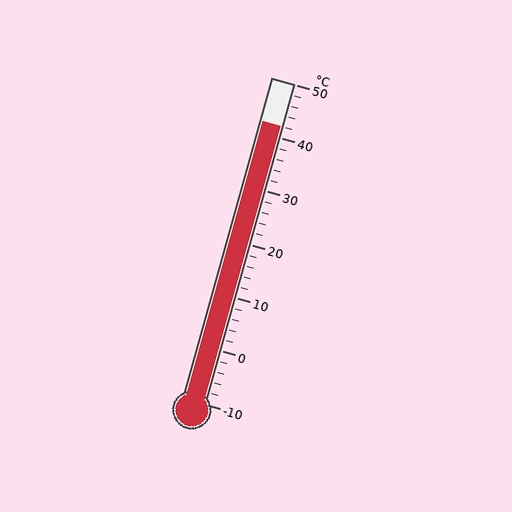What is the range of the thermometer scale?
The thermometer scale ranges from -10°C to 50°C.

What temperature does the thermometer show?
The thermometer shows approximately 42°C.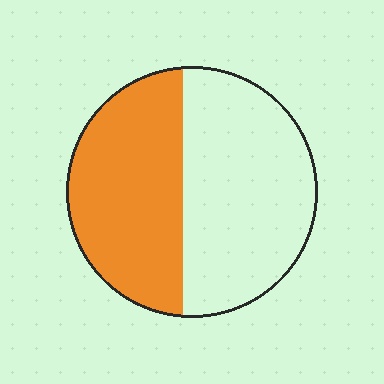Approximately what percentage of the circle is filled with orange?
Approximately 45%.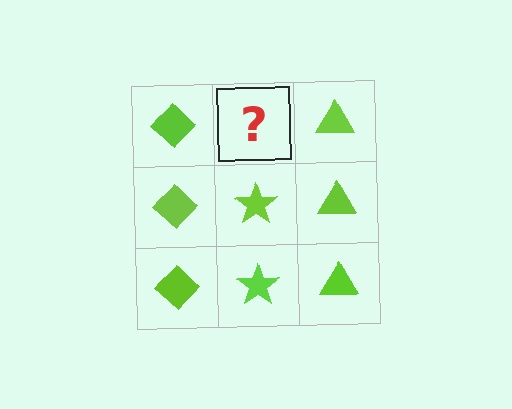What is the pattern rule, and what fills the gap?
The rule is that each column has a consistent shape. The gap should be filled with a lime star.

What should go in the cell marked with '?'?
The missing cell should contain a lime star.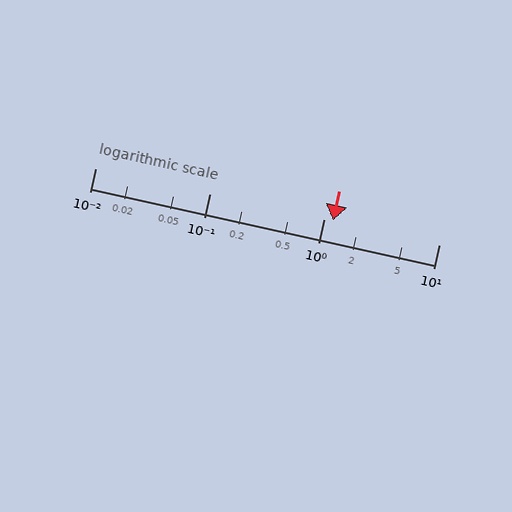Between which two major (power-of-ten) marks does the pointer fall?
The pointer is between 1 and 10.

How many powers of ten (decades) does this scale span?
The scale spans 3 decades, from 0.01 to 10.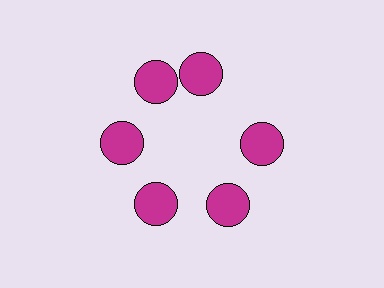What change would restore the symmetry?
The symmetry would be restored by rotating it back into even spacing with its neighbors so that all 6 circles sit at equal angles and equal distance from the center.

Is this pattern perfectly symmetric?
No. The 6 magenta circles are arranged in a ring, but one element near the 1 o'clock position is rotated out of alignment along the ring, breaking the 6-fold rotational symmetry.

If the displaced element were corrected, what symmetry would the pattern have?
It would have 6-fold rotational symmetry — the pattern would map onto itself every 60 degrees.